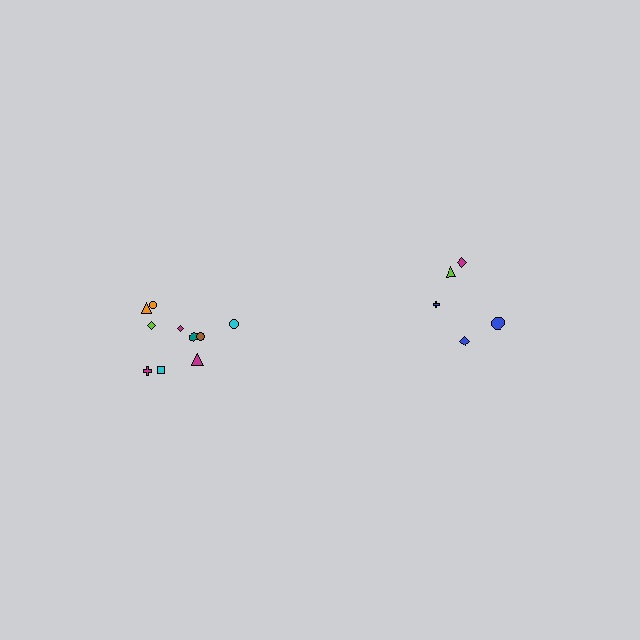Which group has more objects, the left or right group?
The left group.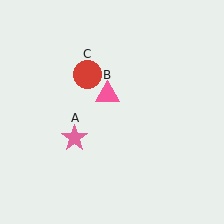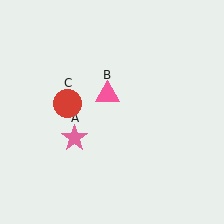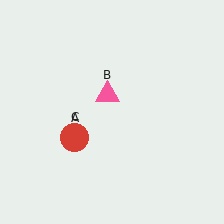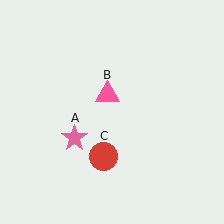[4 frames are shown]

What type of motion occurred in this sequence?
The red circle (object C) rotated counterclockwise around the center of the scene.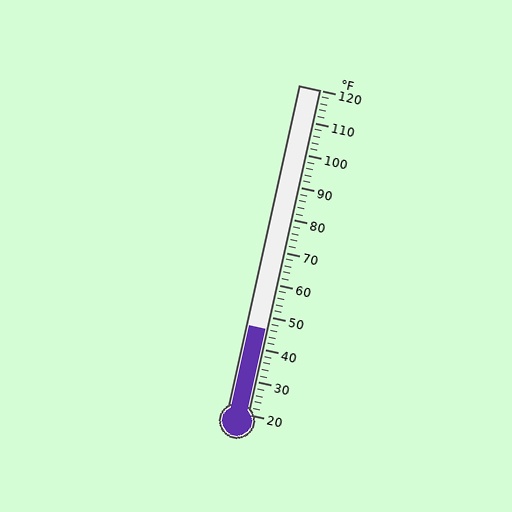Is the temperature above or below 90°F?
The temperature is below 90°F.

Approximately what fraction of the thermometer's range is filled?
The thermometer is filled to approximately 25% of its range.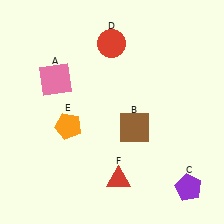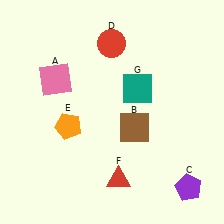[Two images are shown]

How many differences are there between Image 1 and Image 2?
There is 1 difference between the two images.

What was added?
A teal square (G) was added in Image 2.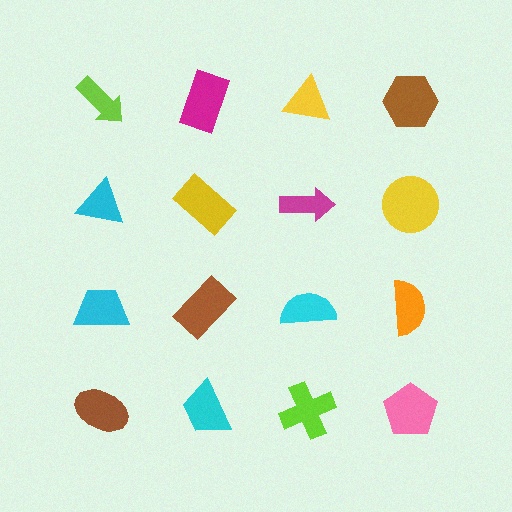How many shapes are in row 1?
4 shapes.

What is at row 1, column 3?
A yellow triangle.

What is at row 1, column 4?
A brown hexagon.